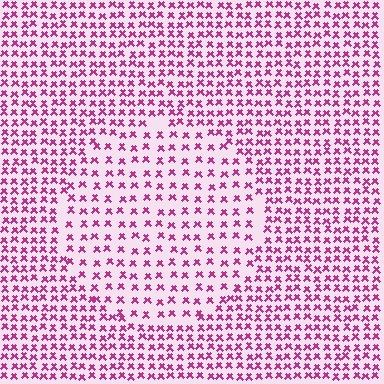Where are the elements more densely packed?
The elements are more densely packed outside the circle boundary.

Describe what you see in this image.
The image contains small magenta elements arranged at two different densities. A circle-shaped region is visible where the elements are less densely packed than the surrounding area.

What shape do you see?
I see a circle.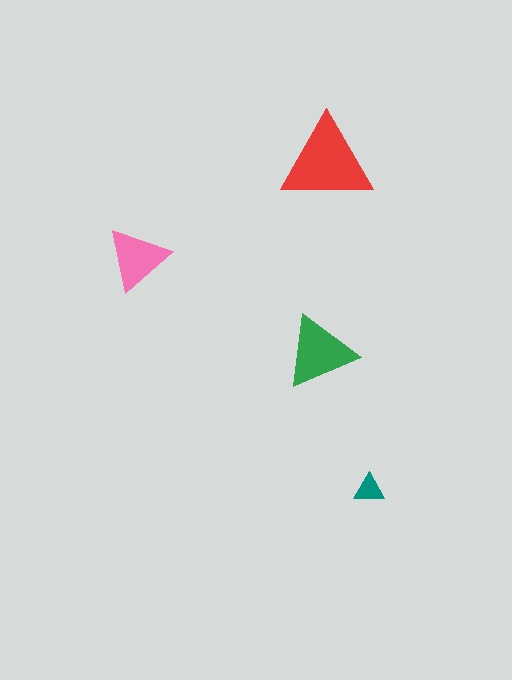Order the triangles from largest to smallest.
the red one, the green one, the pink one, the teal one.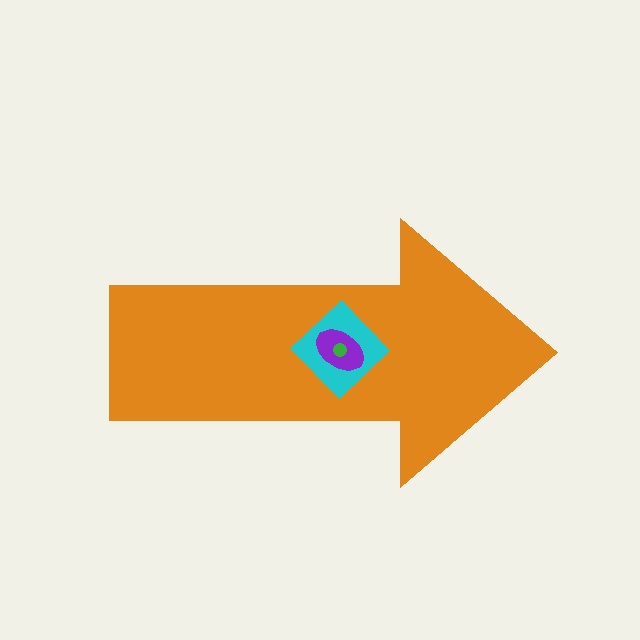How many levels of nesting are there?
4.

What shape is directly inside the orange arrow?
The cyan diamond.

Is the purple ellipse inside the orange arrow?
Yes.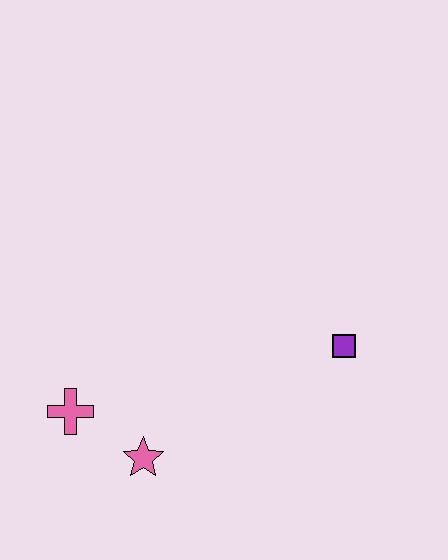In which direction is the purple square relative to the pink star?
The purple square is to the right of the pink star.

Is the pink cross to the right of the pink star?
No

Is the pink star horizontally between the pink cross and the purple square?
Yes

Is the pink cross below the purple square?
Yes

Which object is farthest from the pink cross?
The purple square is farthest from the pink cross.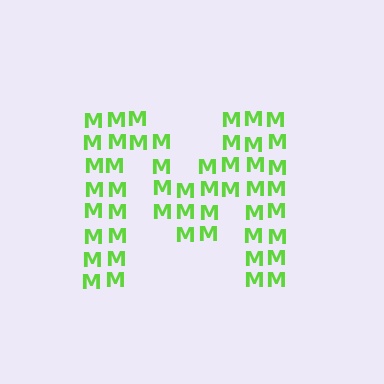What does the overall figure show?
The overall figure shows the letter M.